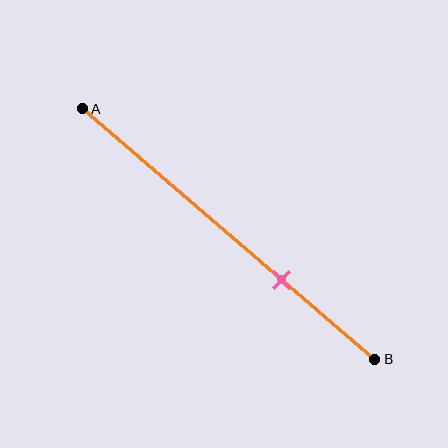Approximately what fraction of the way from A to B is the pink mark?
The pink mark is approximately 70% of the way from A to B.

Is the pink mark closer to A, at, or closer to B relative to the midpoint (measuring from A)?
The pink mark is closer to point B than the midpoint of segment AB.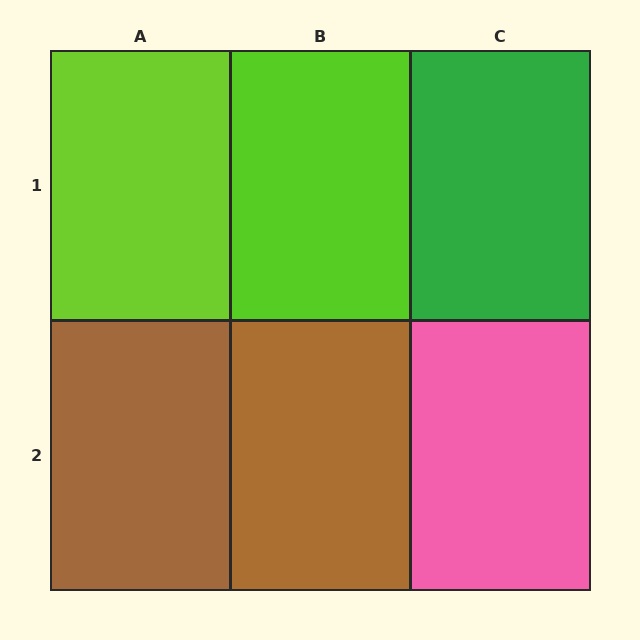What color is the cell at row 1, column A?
Lime.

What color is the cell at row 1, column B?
Lime.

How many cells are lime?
2 cells are lime.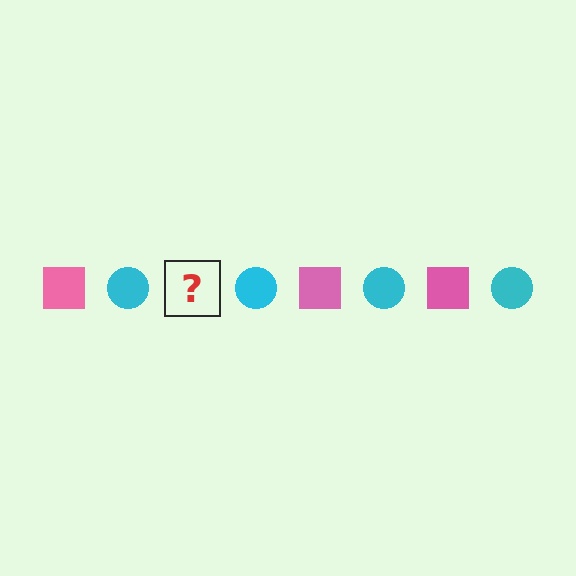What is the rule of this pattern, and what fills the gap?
The rule is that the pattern alternates between pink square and cyan circle. The gap should be filled with a pink square.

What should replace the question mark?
The question mark should be replaced with a pink square.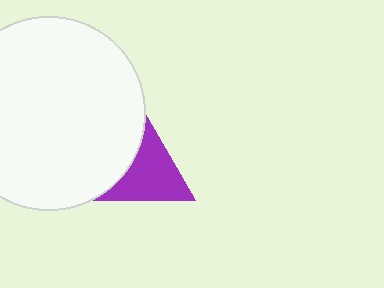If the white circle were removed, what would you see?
You would see the complete purple triangle.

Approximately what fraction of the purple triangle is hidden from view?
Roughly 49% of the purple triangle is hidden behind the white circle.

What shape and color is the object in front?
The object in front is a white circle.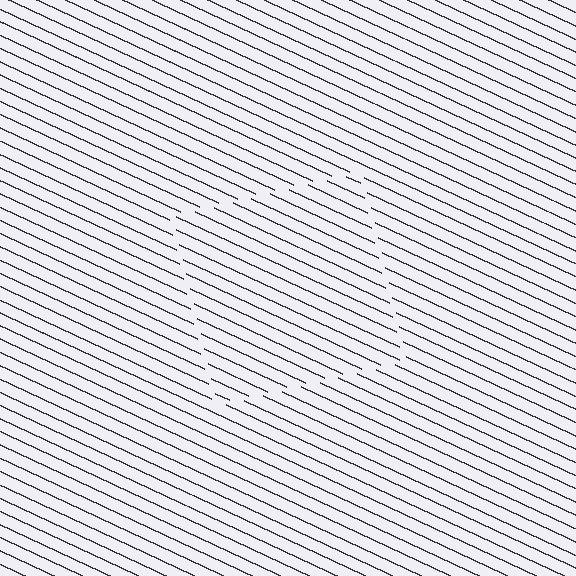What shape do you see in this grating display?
An illusory square. The interior of the shape contains the same grating, shifted by half a period — the contour is defined by the phase discontinuity where line-ends from the inner and outer gratings abut.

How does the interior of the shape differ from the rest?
The interior of the shape contains the same grating, shifted by half a period — the contour is defined by the phase discontinuity where line-ends from the inner and outer gratings abut.